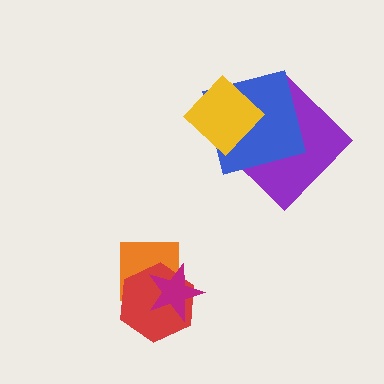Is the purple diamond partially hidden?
Yes, it is partially covered by another shape.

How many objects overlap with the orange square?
2 objects overlap with the orange square.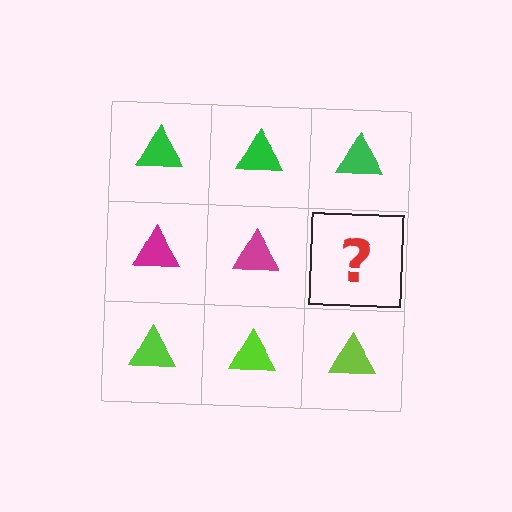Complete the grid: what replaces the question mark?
The question mark should be replaced with a magenta triangle.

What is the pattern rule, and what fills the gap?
The rule is that each row has a consistent color. The gap should be filled with a magenta triangle.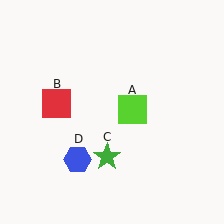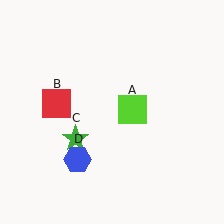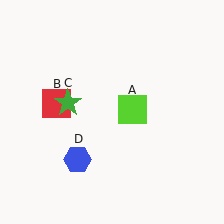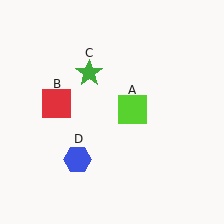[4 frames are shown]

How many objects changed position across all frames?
1 object changed position: green star (object C).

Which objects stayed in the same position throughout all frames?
Lime square (object A) and red square (object B) and blue hexagon (object D) remained stationary.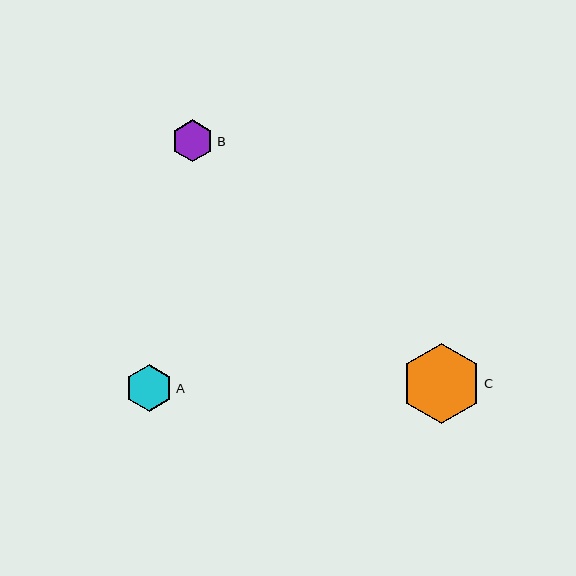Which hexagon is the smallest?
Hexagon B is the smallest with a size of approximately 42 pixels.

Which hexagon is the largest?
Hexagon C is the largest with a size of approximately 80 pixels.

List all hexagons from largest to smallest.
From largest to smallest: C, A, B.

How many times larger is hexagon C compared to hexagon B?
Hexagon C is approximately 1.9 times the size of hexagon B.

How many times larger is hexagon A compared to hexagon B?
Hexagon A is approximately 1.1 times the size of hexagon B.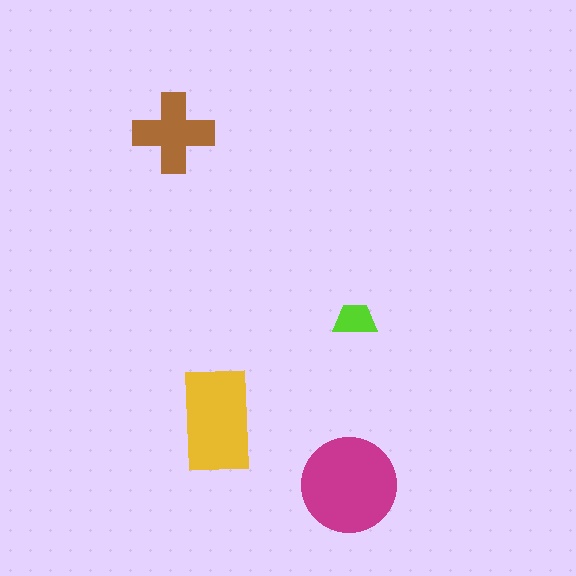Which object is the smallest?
The lime trapezoid.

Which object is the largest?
The magenta circle.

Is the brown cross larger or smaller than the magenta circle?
Smaller.